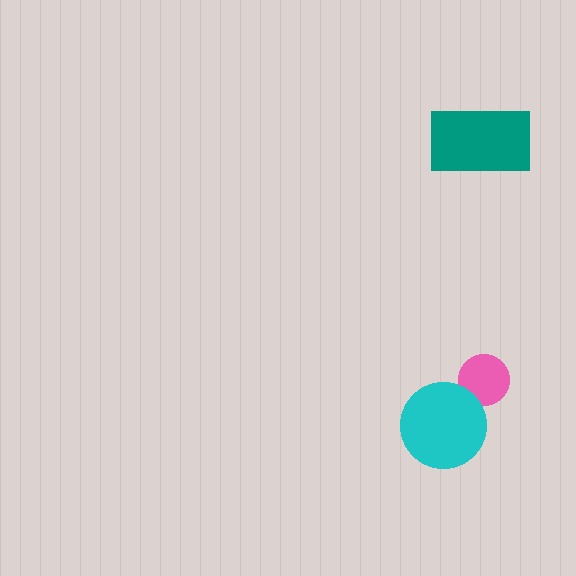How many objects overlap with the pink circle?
1 object overlaps with the pink circle.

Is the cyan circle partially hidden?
No, no other shape covers it.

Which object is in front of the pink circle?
The cyan circle is in front of the pink circle.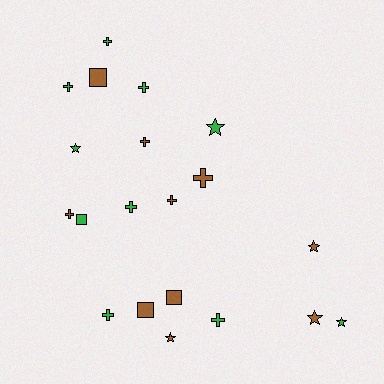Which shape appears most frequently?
Cross, with 10 objects.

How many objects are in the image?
There are 20 objects.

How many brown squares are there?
There are 3 brown squares.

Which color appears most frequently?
Brown, with 10 objects.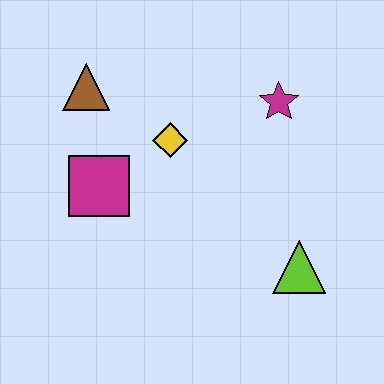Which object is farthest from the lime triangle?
The brown triangle is farthest from the lime triangle.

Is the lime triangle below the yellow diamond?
Yes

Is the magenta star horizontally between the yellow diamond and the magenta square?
No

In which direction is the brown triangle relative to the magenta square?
The brown triangle is above the magenta square.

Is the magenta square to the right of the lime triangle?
No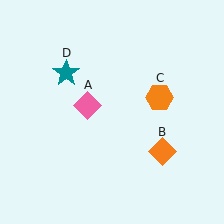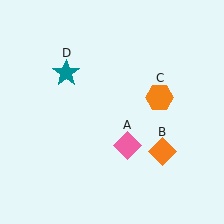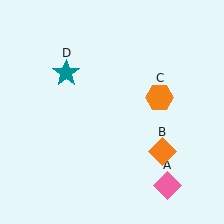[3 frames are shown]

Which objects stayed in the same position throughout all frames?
Orange diamond (object B) and orange hexagon (object C) and teal star (object D) remained stationary.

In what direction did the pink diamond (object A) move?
The pink diamond (object A) moved down and to the right.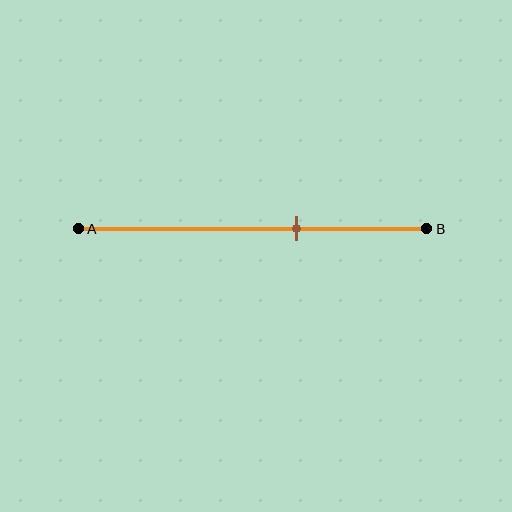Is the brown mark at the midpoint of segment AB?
No, the mark is at about 65% from A, not at the 50% midpoint.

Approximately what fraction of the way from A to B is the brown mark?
The brown mark is approximately 65% of the way from A to B.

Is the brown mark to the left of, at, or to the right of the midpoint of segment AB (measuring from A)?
The brown mark is to the right of the midpoint of segment AB.